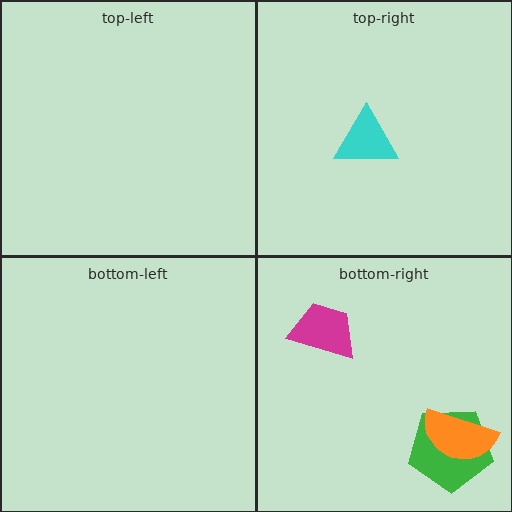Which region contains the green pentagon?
The bottom-right region.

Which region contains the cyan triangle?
The top-right region.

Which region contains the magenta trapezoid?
The bottom-right region.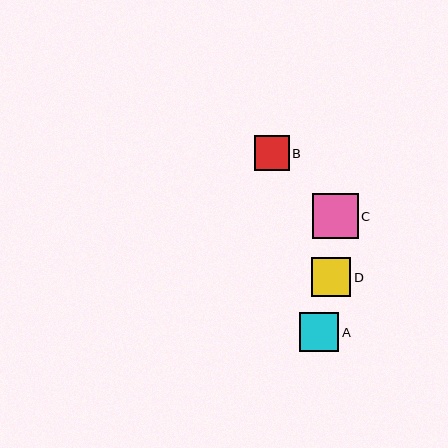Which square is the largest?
Square C is the largest with a size of approximately 46 pixels.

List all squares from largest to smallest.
From largest to smallest: C, D, A, B.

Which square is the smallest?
Square B is the smallest with a size of approximately 35 pixels.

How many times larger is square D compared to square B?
Square D is approximately 1.1 times the size of square B.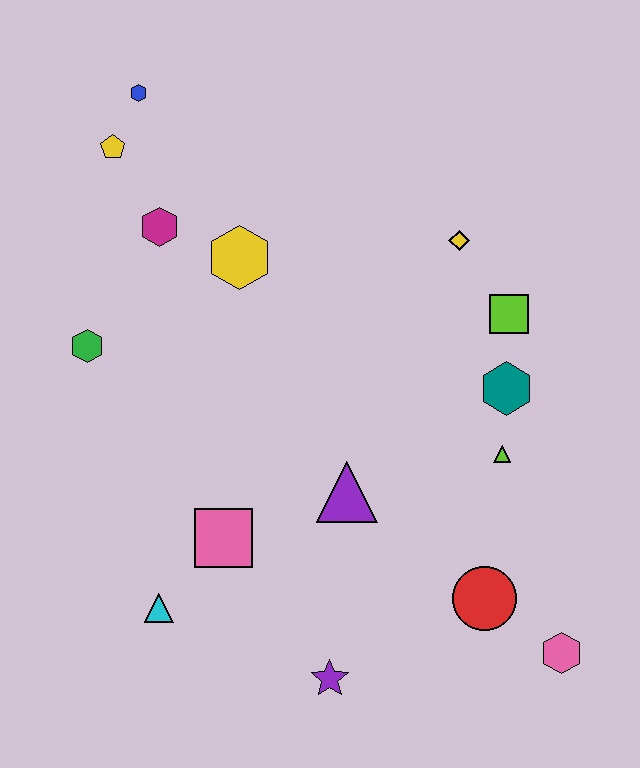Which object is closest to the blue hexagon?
The yellow pentagon is closest to the blue hexagon.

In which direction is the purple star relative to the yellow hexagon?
The purple star is below the yellow hexagon.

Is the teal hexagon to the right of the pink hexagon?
No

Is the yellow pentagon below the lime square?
No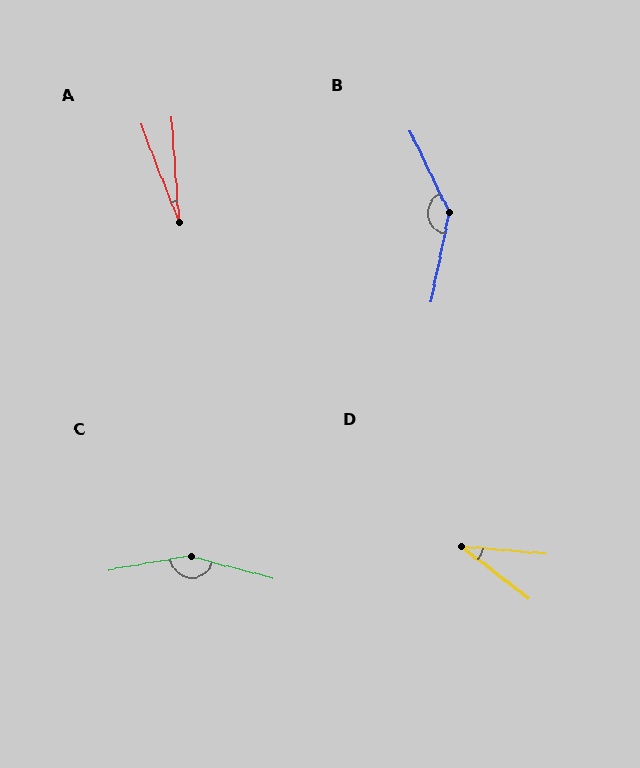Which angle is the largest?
C, at approximately 155 degrees.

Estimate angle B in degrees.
Approximately 143 degrees.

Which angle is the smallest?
A, at approximately 17 degrees.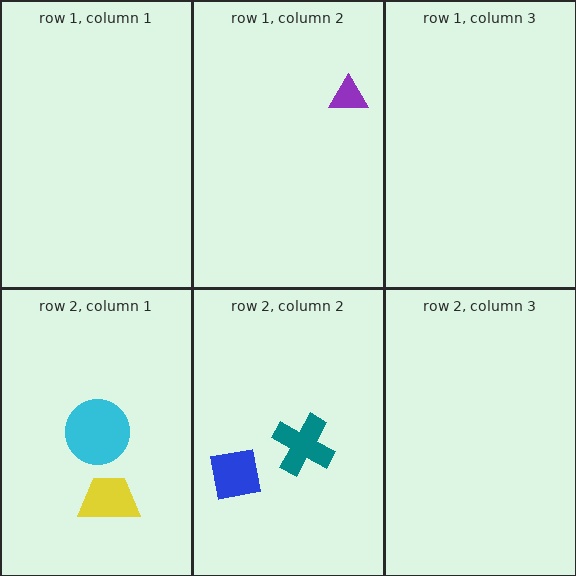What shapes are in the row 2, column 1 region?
The cyan circle, the yellow trapezoid.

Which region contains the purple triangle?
The row 1, column 2 region.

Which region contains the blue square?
The row 2, column 2 region.